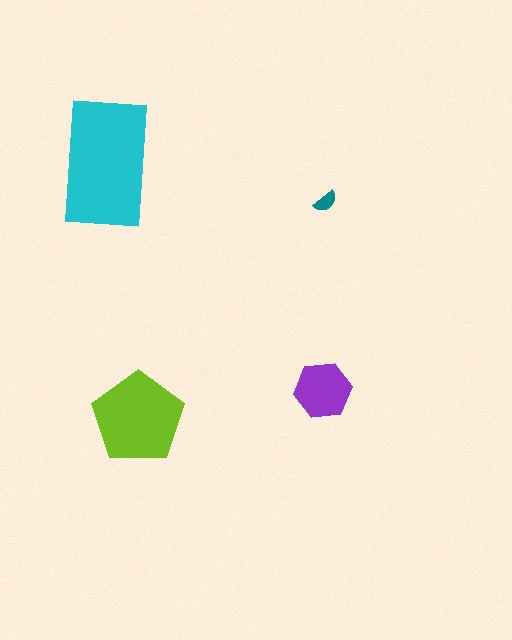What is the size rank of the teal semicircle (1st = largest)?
4th.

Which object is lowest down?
The lime pentagon is bottommost.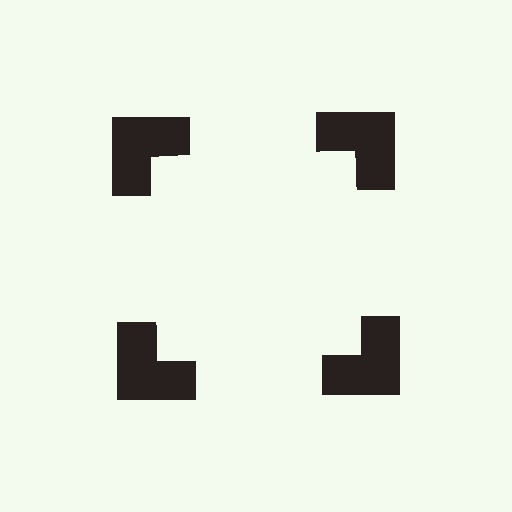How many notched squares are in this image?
There are 4 — one at each vertex of the illusory square.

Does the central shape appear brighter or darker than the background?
It typically appears slightly brighter than the background, even though no actual brightness change is drawn.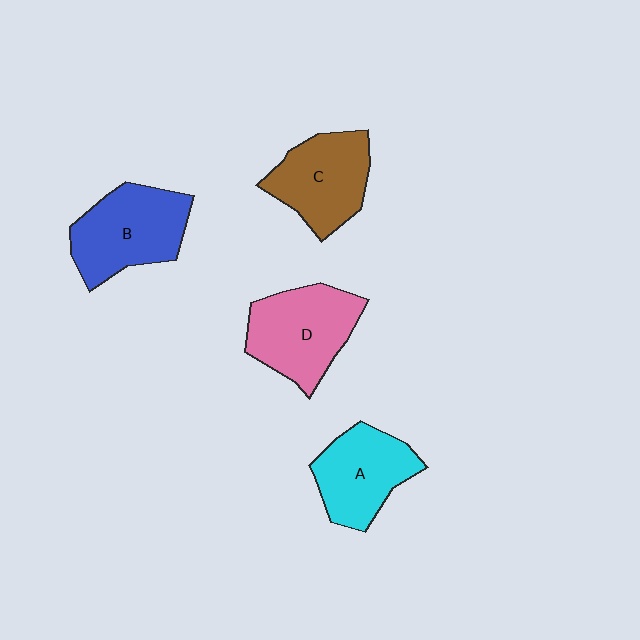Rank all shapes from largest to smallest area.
From largest to smallest: B (blue), D (pink), C (brown), A (cyan).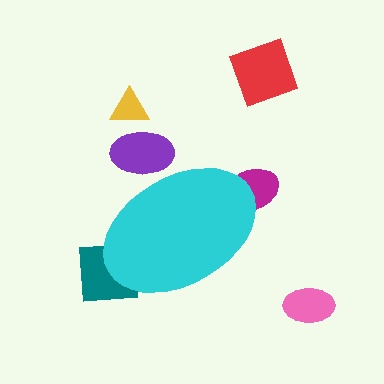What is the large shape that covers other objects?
A cyan ellipse.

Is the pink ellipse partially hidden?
No, the pink ellipse is fully visible.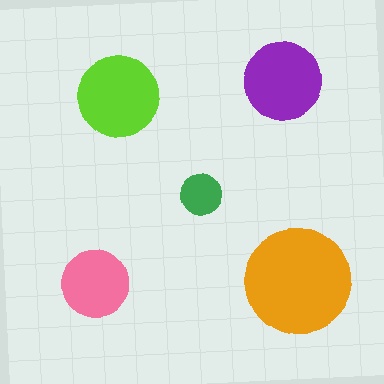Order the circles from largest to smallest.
the orange one, the lime one, the purple one, the pink one, the green one.